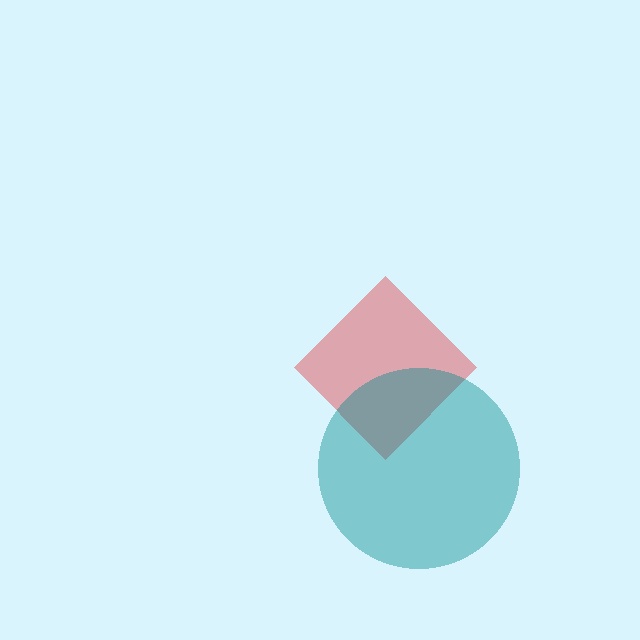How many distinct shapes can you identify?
There are 2 distinct shapes: a red diamond, a teal circle.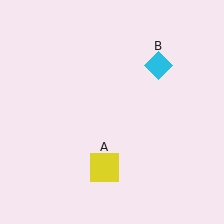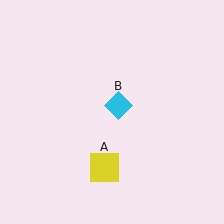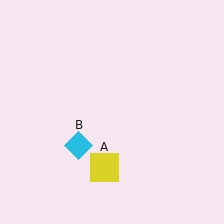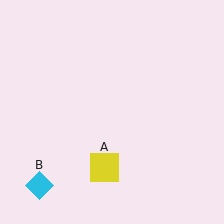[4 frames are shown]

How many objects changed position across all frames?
1 object changed position: cyan diamond (object B).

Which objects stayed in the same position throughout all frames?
Yellow square (object A) remained stationary.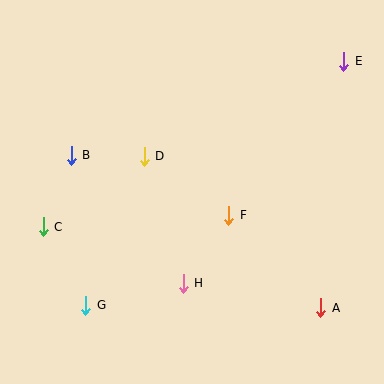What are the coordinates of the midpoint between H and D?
The midpoint between H and D is at (164, 220).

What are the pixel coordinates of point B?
Point B is at (71, 155).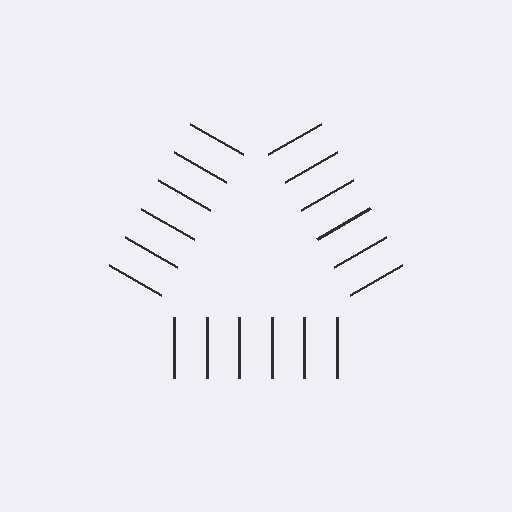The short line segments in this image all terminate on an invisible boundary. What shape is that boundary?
An illusory triangle — the line segments terminate on its edges but no continuous stroke is drawn.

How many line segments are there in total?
18 — 6 along each of the 3 edges.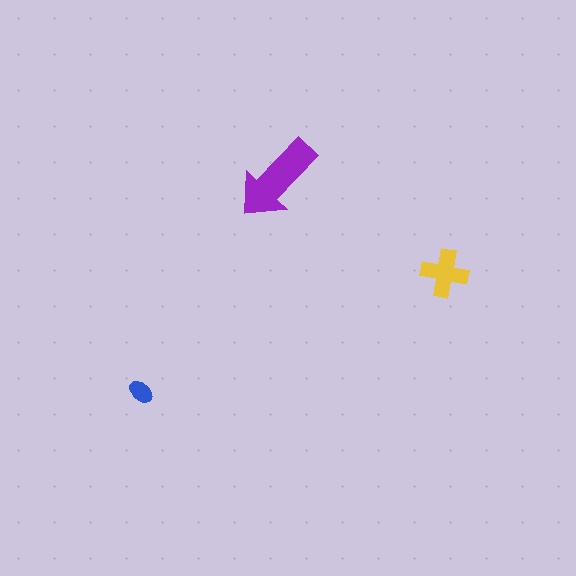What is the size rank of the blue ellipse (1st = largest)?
3rd.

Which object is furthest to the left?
The blue ellipse is leftmost.